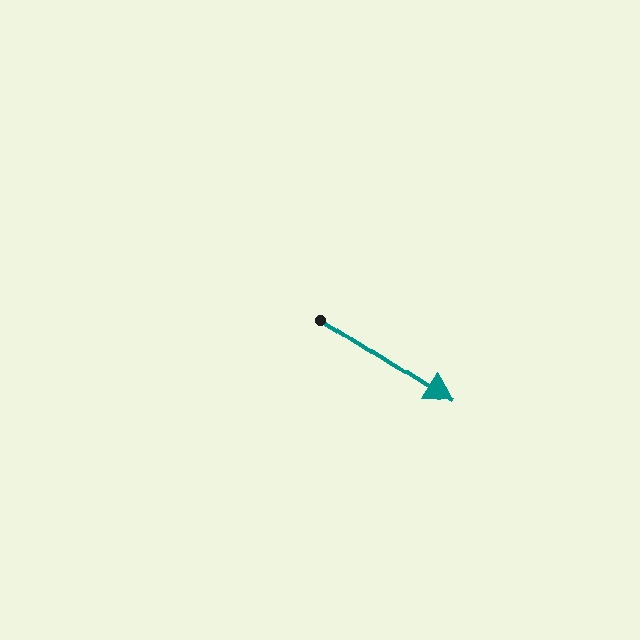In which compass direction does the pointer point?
Southeast.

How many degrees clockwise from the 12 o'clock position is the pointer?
Approximately 123 degrees.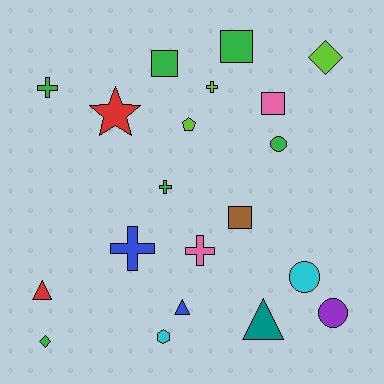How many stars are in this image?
There is 1 star.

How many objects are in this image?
There are 20 objects.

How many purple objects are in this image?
There is 1 purple object.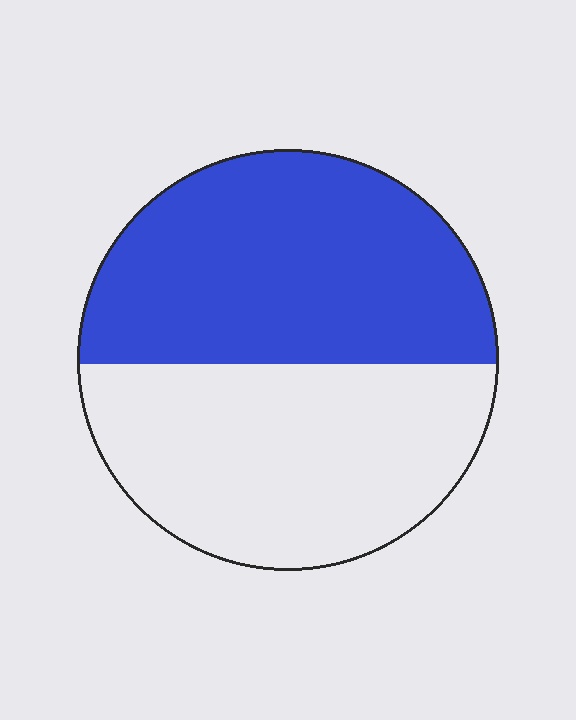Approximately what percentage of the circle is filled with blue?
Approximately 50%.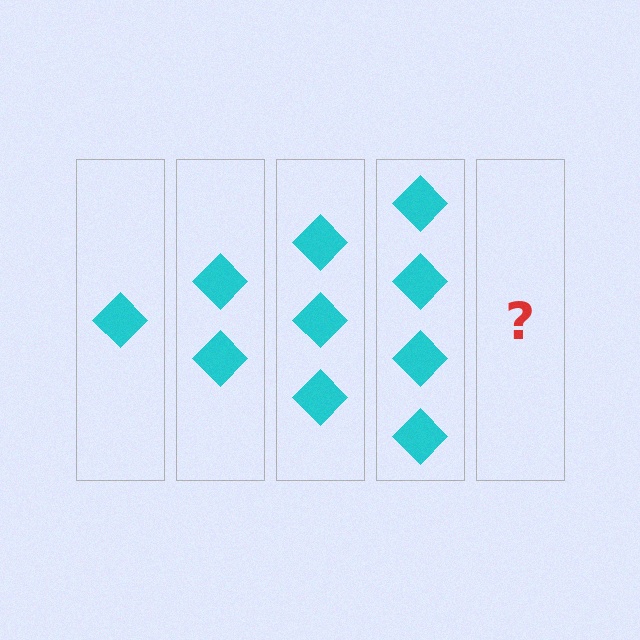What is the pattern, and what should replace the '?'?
The pattern is that each step adds one more diamond. The '?' should be 5 diamonds.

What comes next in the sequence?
The next element should be 5 diamonds.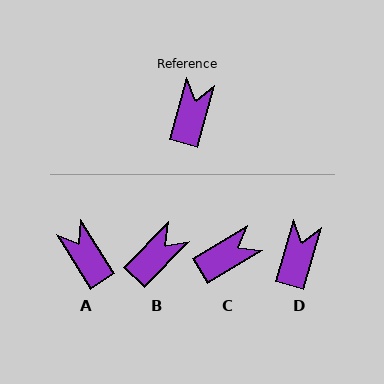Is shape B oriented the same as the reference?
No, it is off by about 28 degrees.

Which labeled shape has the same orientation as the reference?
D.